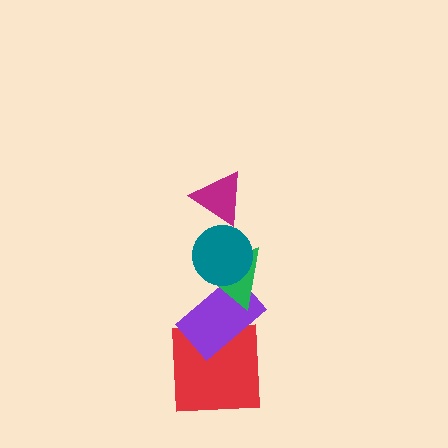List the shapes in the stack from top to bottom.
From top to bottom: the magenta triangle, the teal circle, the green triangle, the purple rectangle, the red square.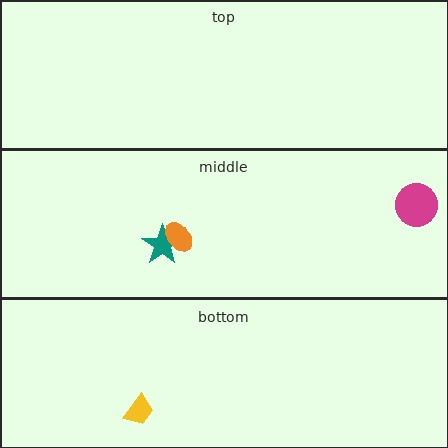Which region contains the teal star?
The middle region.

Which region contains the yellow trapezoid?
The bottom region.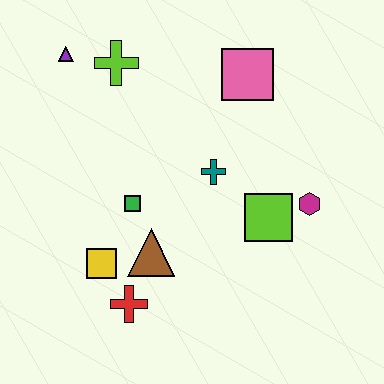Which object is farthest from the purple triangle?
The magenta hexagon is farthest from the purple triangle.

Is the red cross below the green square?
Yes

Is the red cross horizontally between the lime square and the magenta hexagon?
No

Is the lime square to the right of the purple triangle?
Yes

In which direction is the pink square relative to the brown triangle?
The pink square is above the brown triangle.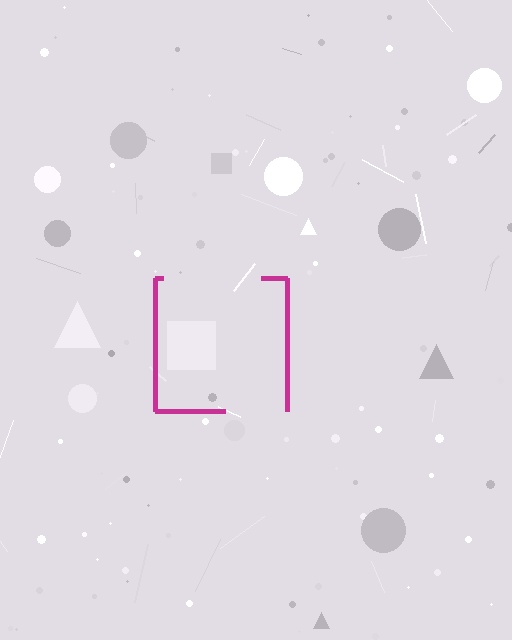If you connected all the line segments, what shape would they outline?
They would outline a square.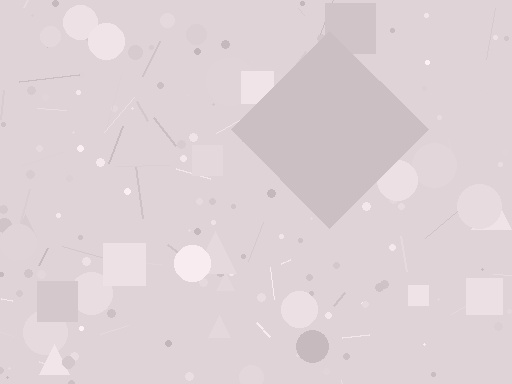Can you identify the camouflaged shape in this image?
The camouflaged shape is a diamond.